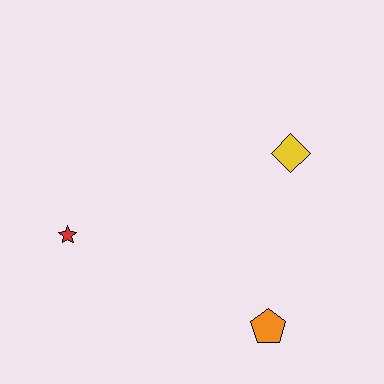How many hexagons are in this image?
There are no hexagons.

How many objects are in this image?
There are 3 objects.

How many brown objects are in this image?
There are no brown objects.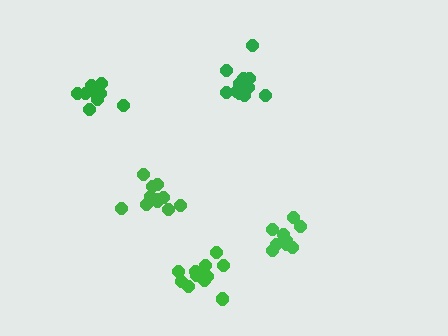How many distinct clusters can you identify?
There are 5 distinct clusters.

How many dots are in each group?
Group 1: 12 dots, Group 2: 13 dots, Group 3: 9 dots, Group 4: 12 dots, Group 5: 9 dots (55 total).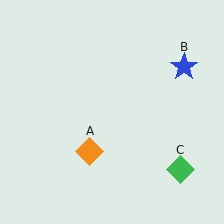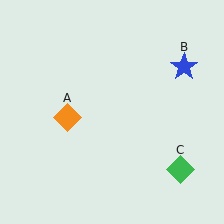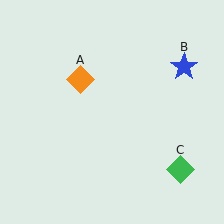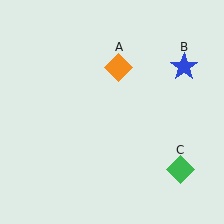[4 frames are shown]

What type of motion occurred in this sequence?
The orange diamond (object A) rotated clockwise around the center of the scene.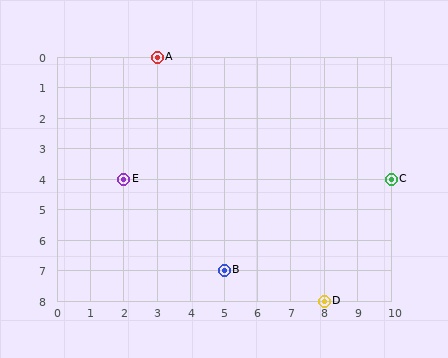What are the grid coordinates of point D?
Point D is at grid coordinates (8, 8).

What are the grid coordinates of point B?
Point B is at grid coordinates (5, 7).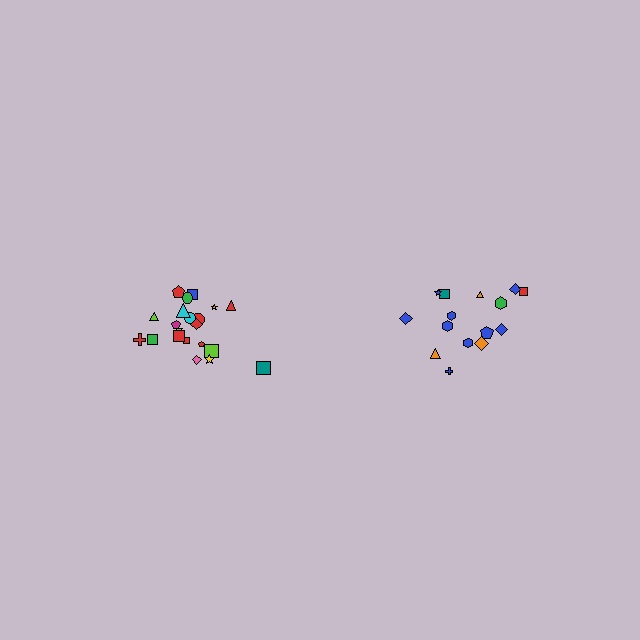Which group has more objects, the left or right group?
The left group.